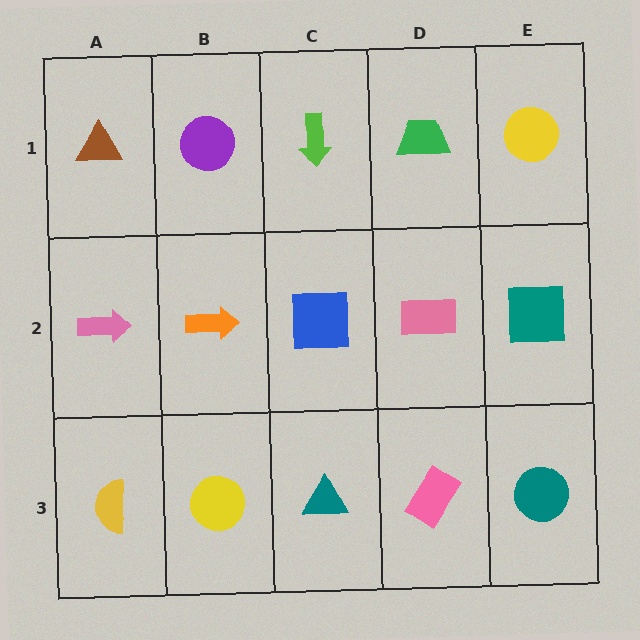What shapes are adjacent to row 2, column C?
A lime arrow (row 1, column C), a teal triangle (row 3, column C), an orange arrow (row 2, column B), a pink rectangle (row 2, column D).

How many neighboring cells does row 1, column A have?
2.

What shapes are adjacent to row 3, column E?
A teal square (row 2, column E), a pink rectangle (row 3, column D).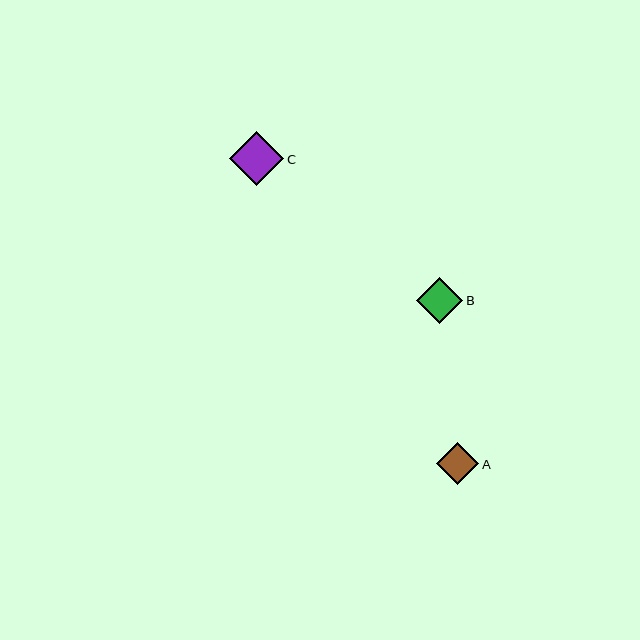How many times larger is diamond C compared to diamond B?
Diamond C is approximately 1.2 times the size of diamond B.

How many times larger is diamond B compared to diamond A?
Diamond B is approximately 1.1 times the size of diamond A.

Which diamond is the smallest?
Diamond A is the smallest with a size of approximately 42 pixels.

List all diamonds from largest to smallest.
From largest to smallest: C, B, A.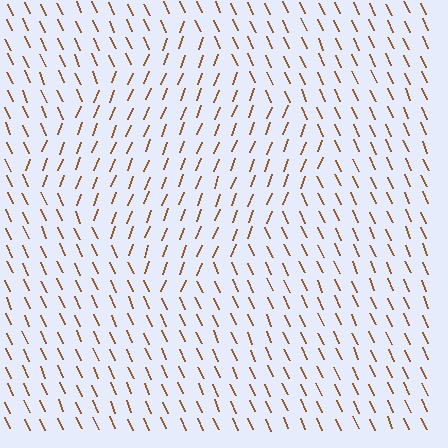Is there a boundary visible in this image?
Yes, there is a texture boundary formed by a change in line orientation.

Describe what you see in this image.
The image is filled with small brown line segments. A diamond region in the image has lines oriented differently from the surrounding lines, creating a visible texture boundary.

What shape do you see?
I see a diamond.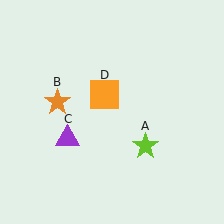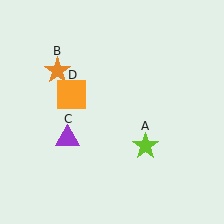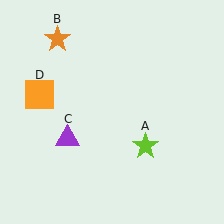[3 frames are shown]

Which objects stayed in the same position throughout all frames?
Lime star (object A) and purple triangle (object C) remained stationary.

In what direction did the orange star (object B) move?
The orange star (object B) moved up.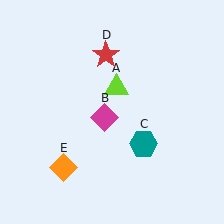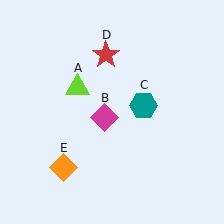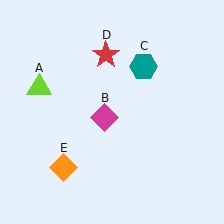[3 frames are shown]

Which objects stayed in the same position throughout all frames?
Magenta diamond (object B) and red star (object D) and orange diamond (object E) remained stationary.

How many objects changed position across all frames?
2 objects changed position: lime triangle (object A), teal hexagon (object C).